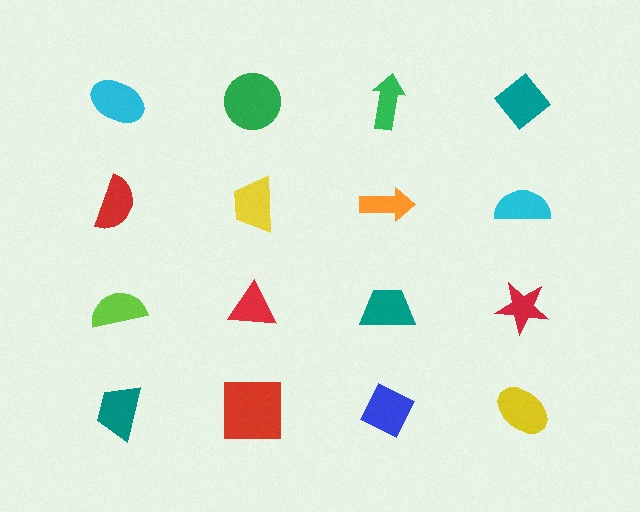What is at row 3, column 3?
A teal trapezoid.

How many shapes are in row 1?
4 shapes.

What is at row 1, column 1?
A cyan ellipse.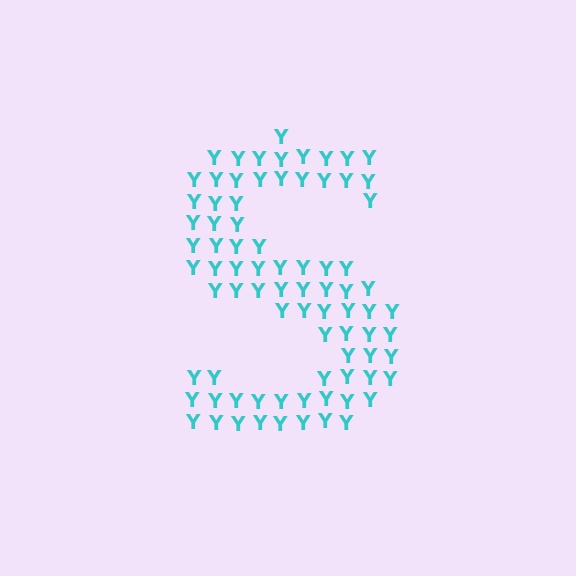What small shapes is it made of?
It is made of small letter Y's.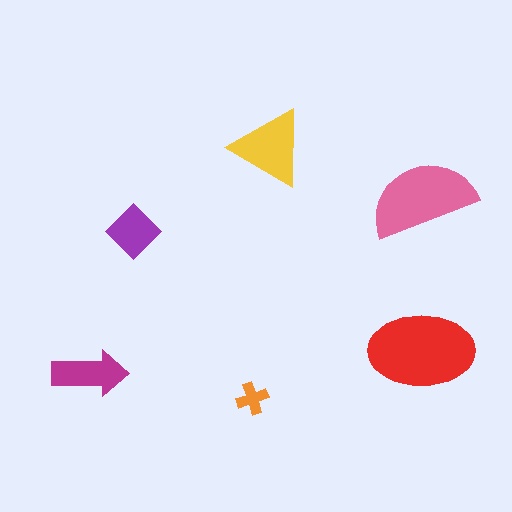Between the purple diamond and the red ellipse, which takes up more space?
The red ellipse.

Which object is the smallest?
The orange cross.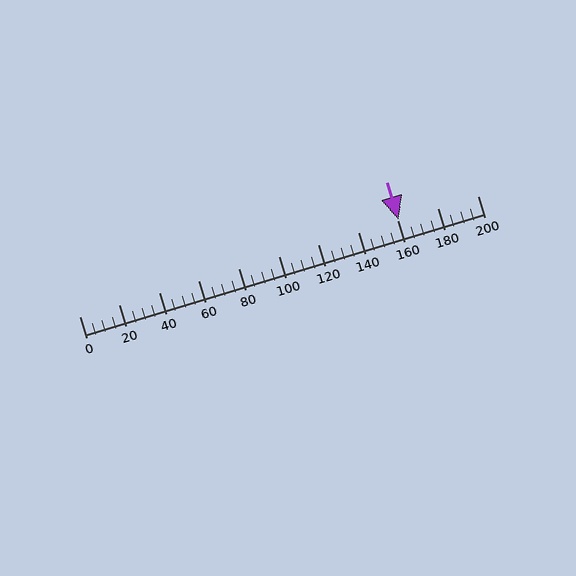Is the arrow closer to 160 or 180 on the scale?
The arrow is closer to 160.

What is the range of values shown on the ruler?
The ruler shows values from 0 to 200.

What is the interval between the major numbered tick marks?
The major tick marks are spaced 20 units apart.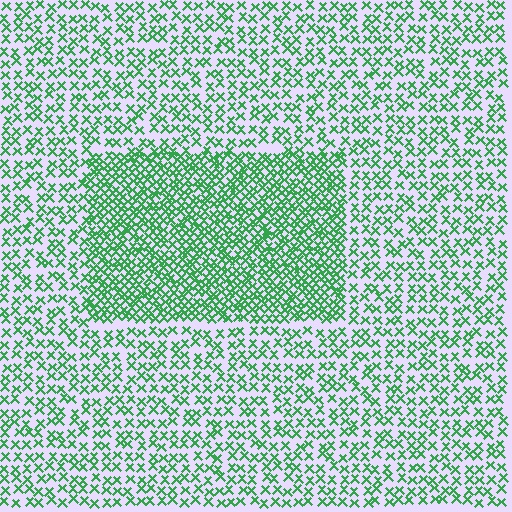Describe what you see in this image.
The image contains small green elements arranged at two different densities. A rectangle-shaped region is visible where the elements are more densely packed than the surrounding area.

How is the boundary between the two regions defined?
The boundary is defined by a change in element density (approximately 2.0x ratio). All elements are the same color, size, and shape.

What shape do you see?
I see a rectangle.